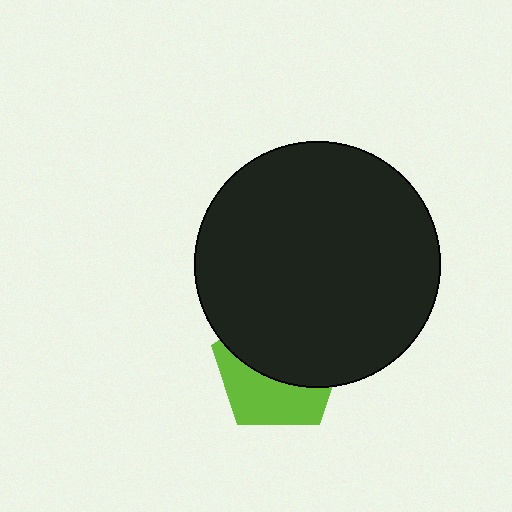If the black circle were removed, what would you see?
You would see the complete lime pentagon.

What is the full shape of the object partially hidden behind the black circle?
The partially hidden object is a lime pentagon.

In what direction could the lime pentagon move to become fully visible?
The lime pentagon could move down. That would shift it out from behind the black circle entirely.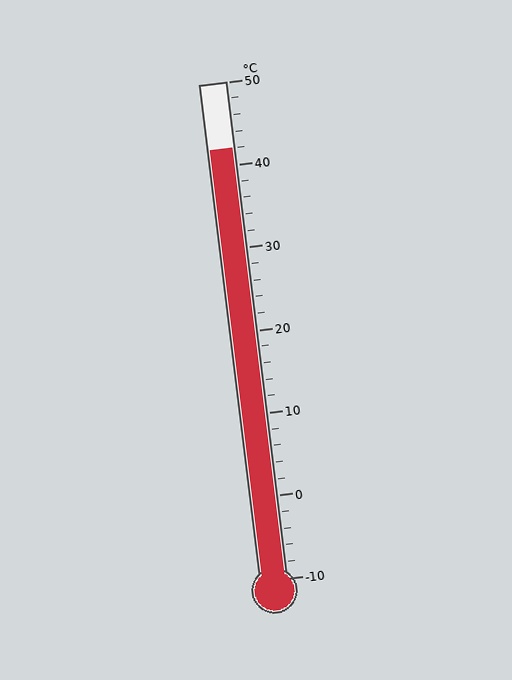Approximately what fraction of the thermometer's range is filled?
The thermometer is filled to approximately 85% of its range.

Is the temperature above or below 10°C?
The temperature is above 10°C.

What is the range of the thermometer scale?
The thermometer scale ranges from -10°C to 50°C.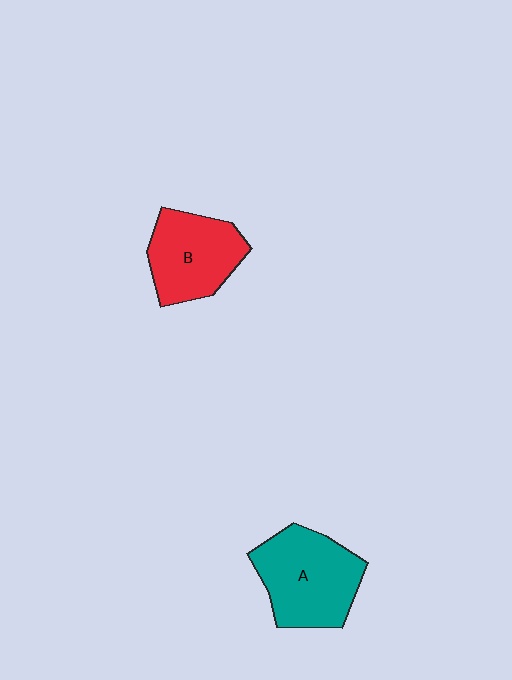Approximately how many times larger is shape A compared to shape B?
Approximately 1.2 times.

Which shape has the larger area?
Shape A (teal).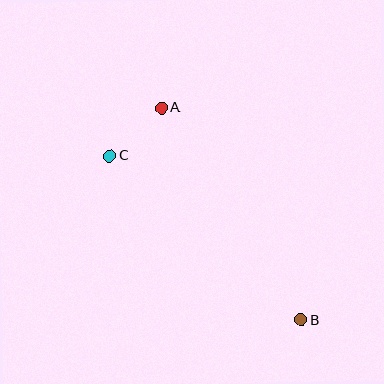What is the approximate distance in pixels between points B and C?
The distance between B and C is approximately 252 pixels.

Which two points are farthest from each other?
Points A and B are farthest from each other.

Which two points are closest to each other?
Points A and C are closest to each other.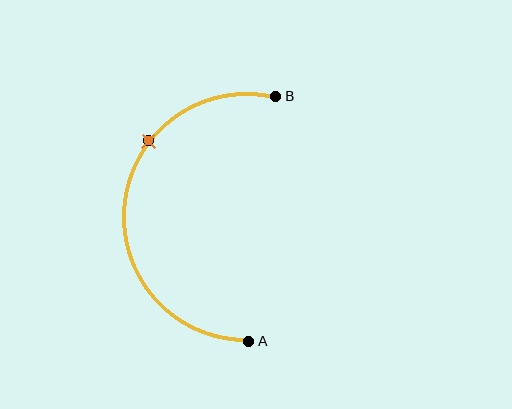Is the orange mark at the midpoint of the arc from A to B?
No. The orange mark lies on the arc but is closer to endpoint B. The arc midpoint would be at the point on the curve equidistant along the arc from both A and B.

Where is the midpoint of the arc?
The arc midpoint is the point on the curve farthest from the straight line joining A and B. It sits to the left of that line.